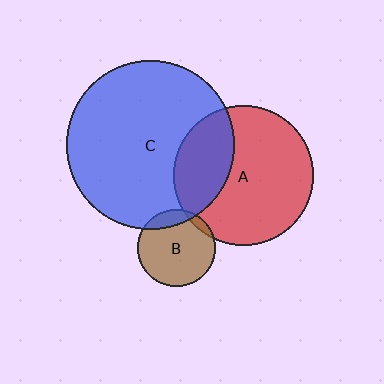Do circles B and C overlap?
Yes.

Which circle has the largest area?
Circle C (blue).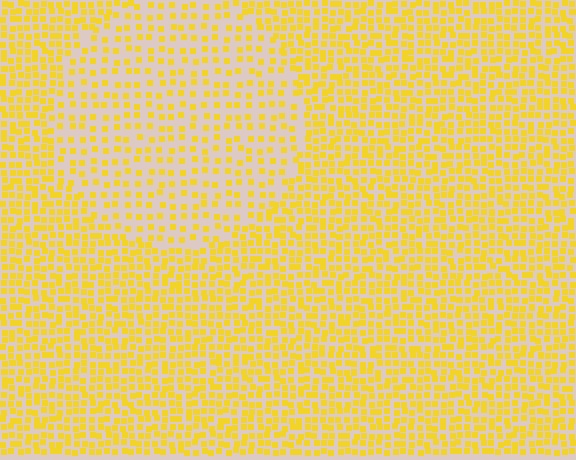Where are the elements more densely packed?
The elements are more densely packed outside the circle boundary.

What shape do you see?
I see a circle.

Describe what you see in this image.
The image contains small yellow elements arranged at two different densities. A circle-shaped region is visible where the elements are less densely packed than the surrounding area.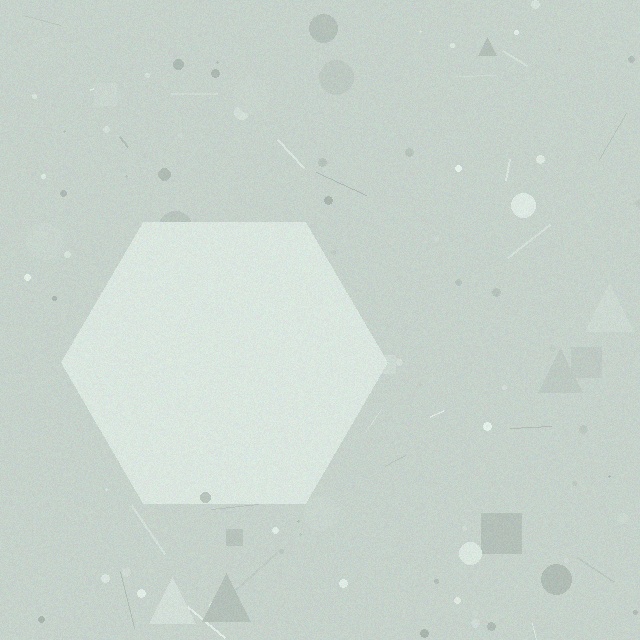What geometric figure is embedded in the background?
A hexagon is embedded in the background.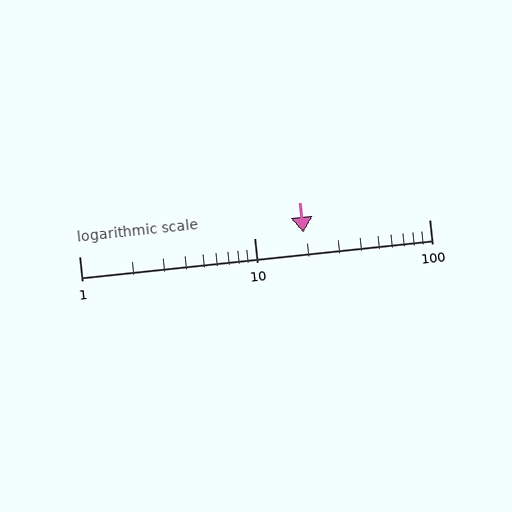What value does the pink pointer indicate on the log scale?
The pointer indicates approximately 19.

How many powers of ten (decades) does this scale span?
The scale spans 2 decades, from 1 to 100.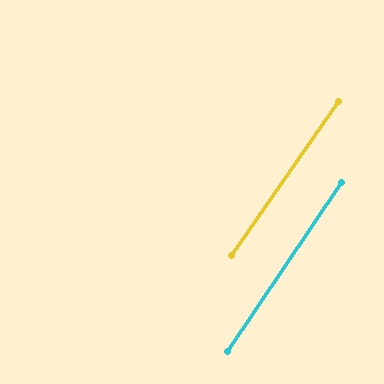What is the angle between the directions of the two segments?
Approximately 0 degrees.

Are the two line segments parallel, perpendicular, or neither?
Parallel — their directions differ by only 0.5°.